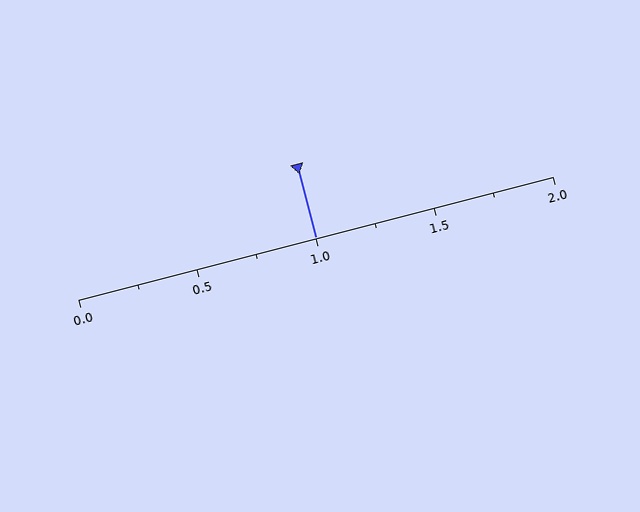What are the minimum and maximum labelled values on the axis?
The axis runs from 0.0 to 2.0.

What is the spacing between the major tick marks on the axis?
The major ticks are spaced 0.5 apart.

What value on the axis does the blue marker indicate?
The marker indicates approximately 1.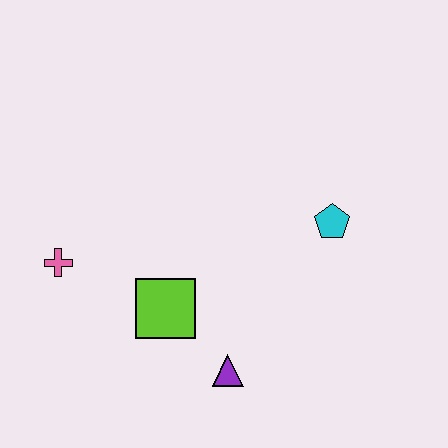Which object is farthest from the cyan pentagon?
The pink cross is farthest from the cyan pentagon.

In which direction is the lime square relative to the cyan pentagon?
The lime square is to the left of the cyan pentagon.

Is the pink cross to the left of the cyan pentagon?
Yes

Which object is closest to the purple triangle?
The lime square is closest to the purple triangle.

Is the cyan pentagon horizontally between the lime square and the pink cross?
No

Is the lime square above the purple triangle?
Yes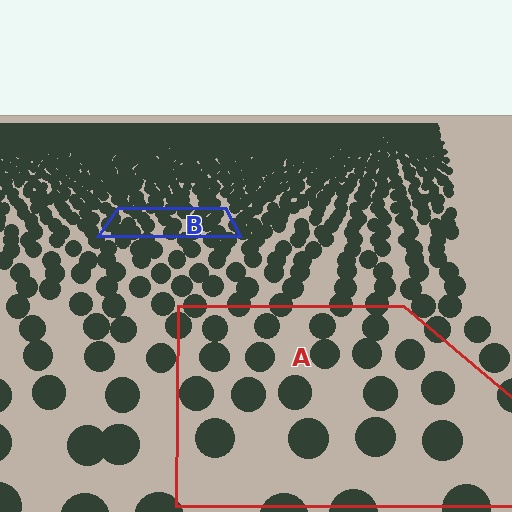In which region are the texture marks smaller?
The texture marks are smaller in region B, because it is farther away.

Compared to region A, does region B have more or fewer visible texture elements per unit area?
Region B has more texture elements per unit area — they are packed more densely because it is farther away.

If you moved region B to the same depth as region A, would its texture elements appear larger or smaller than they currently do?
They would appear larger. At a closer depth, the same texture elements are projected at a bigger on-screen size.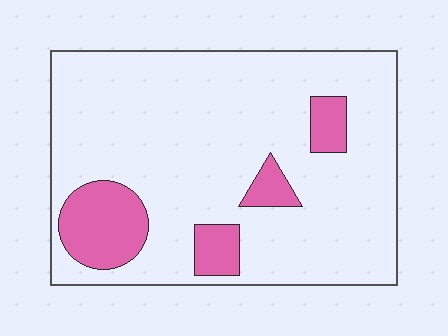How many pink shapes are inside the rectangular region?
4.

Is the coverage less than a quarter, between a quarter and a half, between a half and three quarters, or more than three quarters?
Less than a quarter.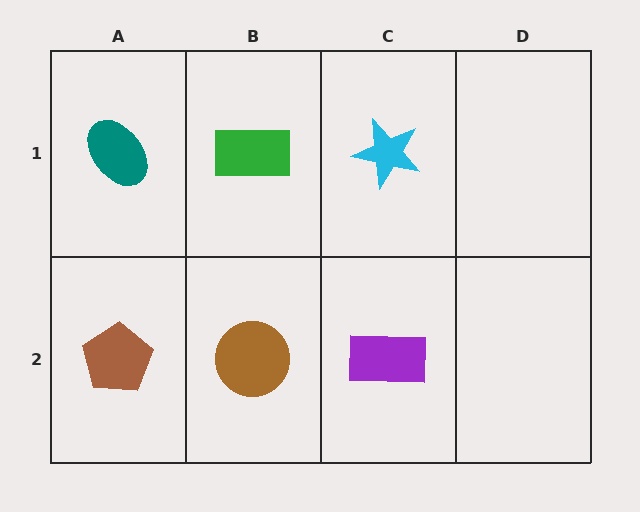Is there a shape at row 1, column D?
No, that cell is empty.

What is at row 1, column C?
A cyan star.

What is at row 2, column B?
A brown circle.